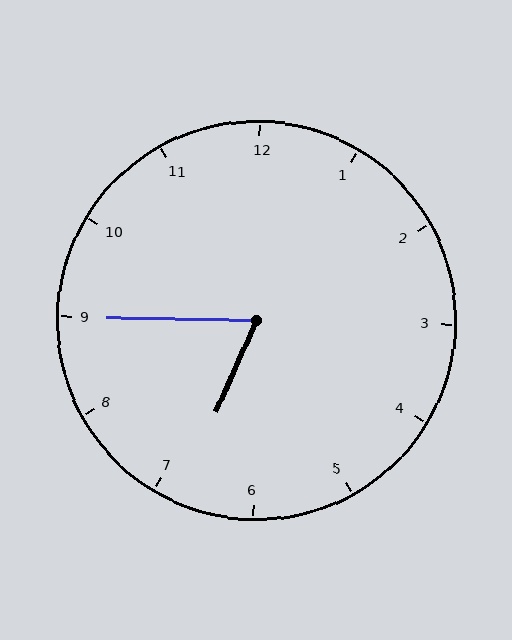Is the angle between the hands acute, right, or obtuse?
It is acute.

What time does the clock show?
6:45.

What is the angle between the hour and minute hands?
Approximately 68 degrees.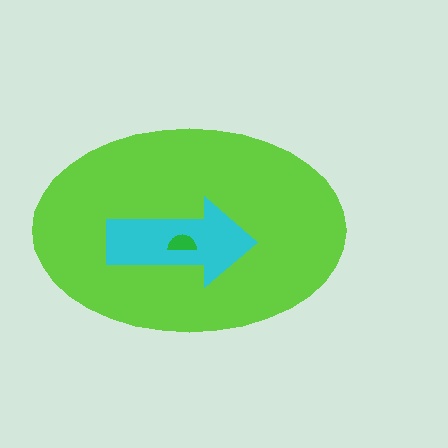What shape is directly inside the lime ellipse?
The cyan arrow.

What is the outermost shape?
The lime ellipse.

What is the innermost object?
The green semicircle.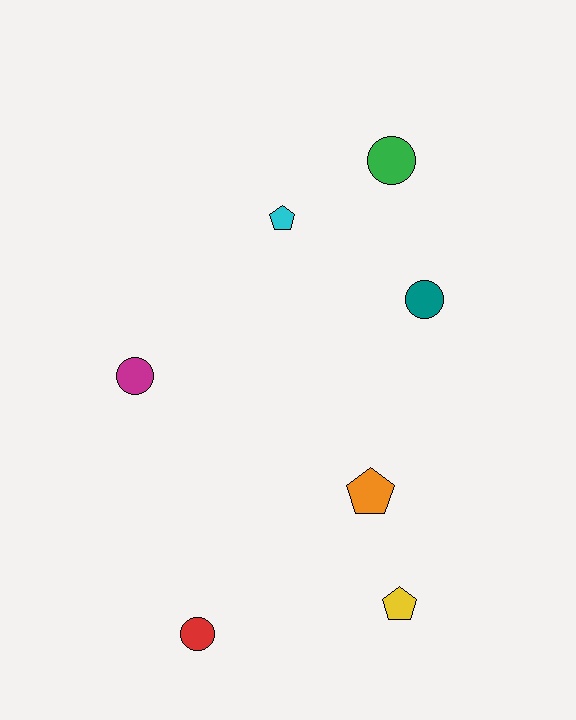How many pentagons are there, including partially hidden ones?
There are 3 pentagons.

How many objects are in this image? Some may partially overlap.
There are 7 objects.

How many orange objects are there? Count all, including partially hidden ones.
There is 1 orange object.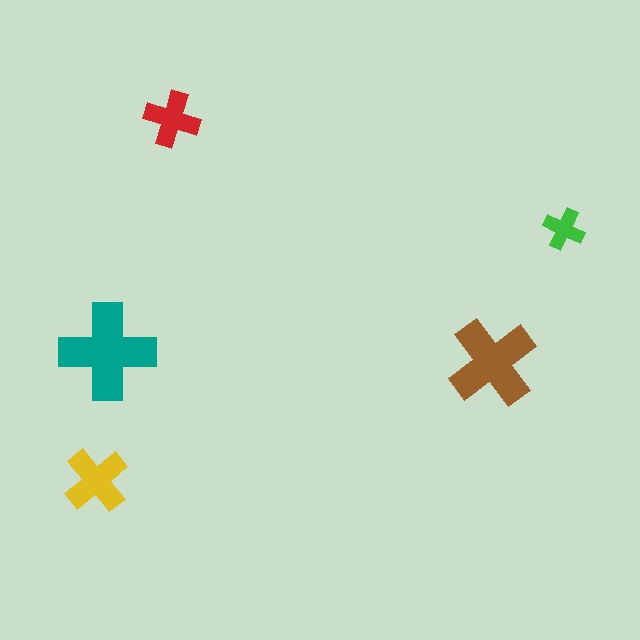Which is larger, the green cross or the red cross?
The red one.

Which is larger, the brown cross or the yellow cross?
The brown one.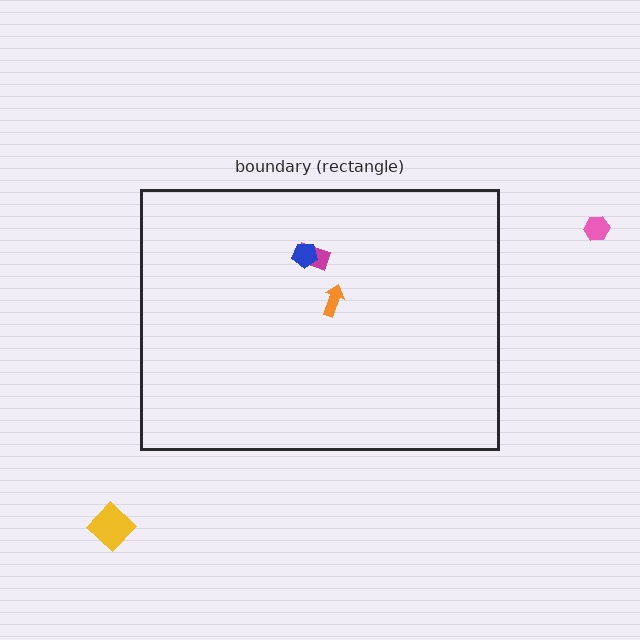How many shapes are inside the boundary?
3 inside, 2 outside.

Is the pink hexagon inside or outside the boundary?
Outside.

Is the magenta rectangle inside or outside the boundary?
Inside.